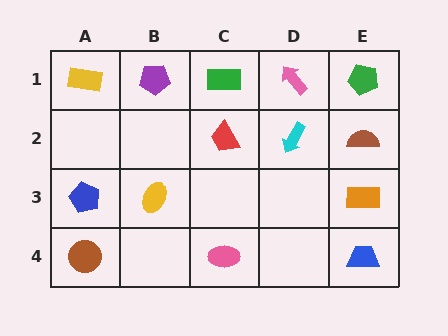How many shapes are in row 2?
3 shapes.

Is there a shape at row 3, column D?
No, that cell is empty.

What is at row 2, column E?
A brown semicircle.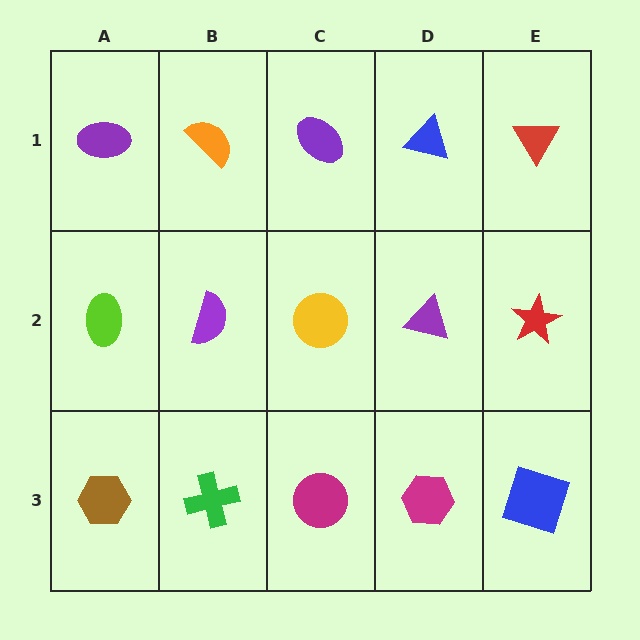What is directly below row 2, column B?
A green cross.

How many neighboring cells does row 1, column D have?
3.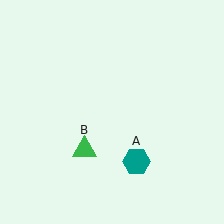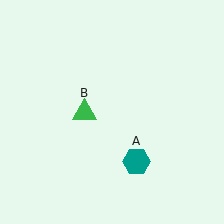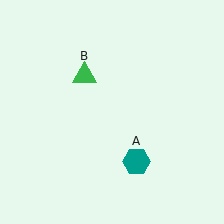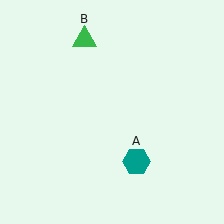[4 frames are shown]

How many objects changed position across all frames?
1 object changed position: green triangle (object B).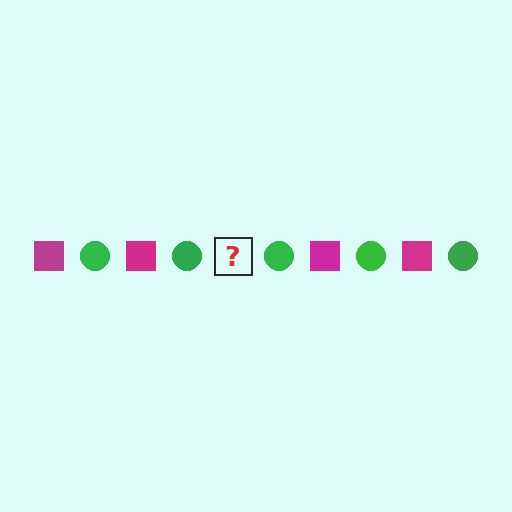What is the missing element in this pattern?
The missing element is a magenta square.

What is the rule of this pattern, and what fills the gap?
The rule is that the pattern alternates between magenta square and green circle. The gap should be filled with a magenta square.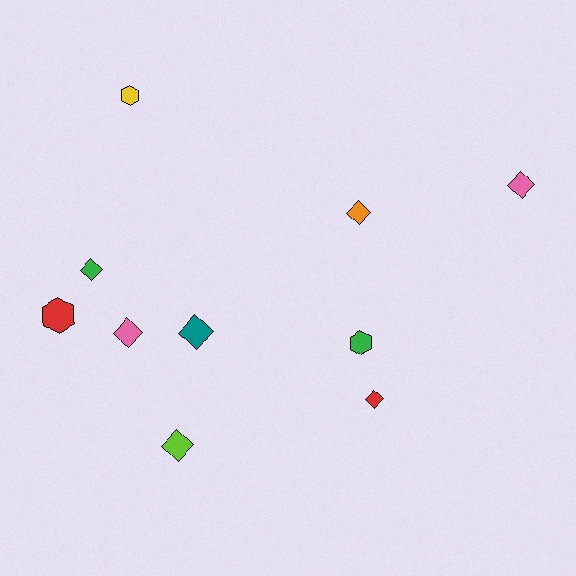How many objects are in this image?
There are 10 objects.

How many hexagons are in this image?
There are 3 hexagons.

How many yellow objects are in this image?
There is 1 yellow object.